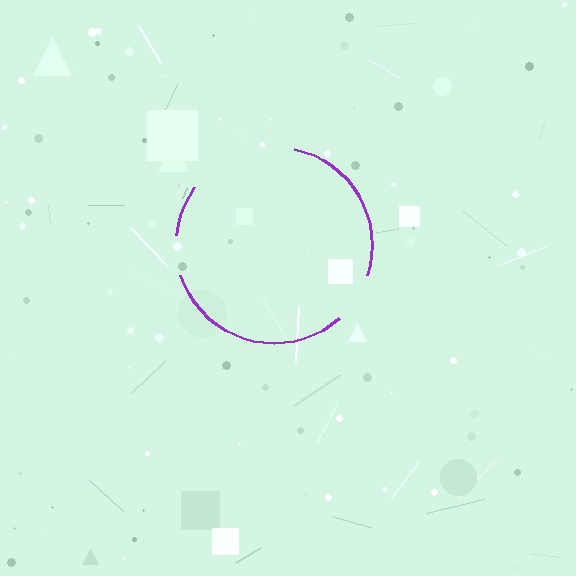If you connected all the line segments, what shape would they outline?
They would outline a circle.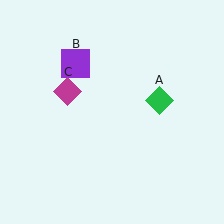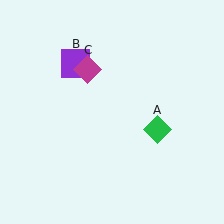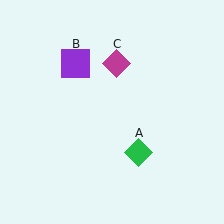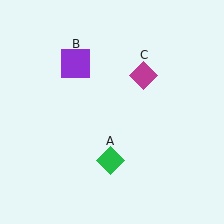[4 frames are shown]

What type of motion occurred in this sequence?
The green diamond (object A), magenta diamond (object C) rotated clockwise around the center of the scene.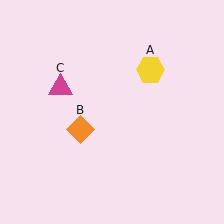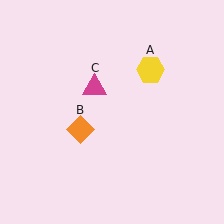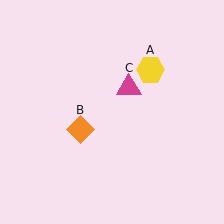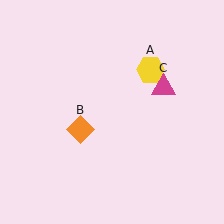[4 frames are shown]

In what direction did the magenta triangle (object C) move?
The magenta triangle (object C) moved right.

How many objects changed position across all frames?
1 object changed position: magenta triangle (object C).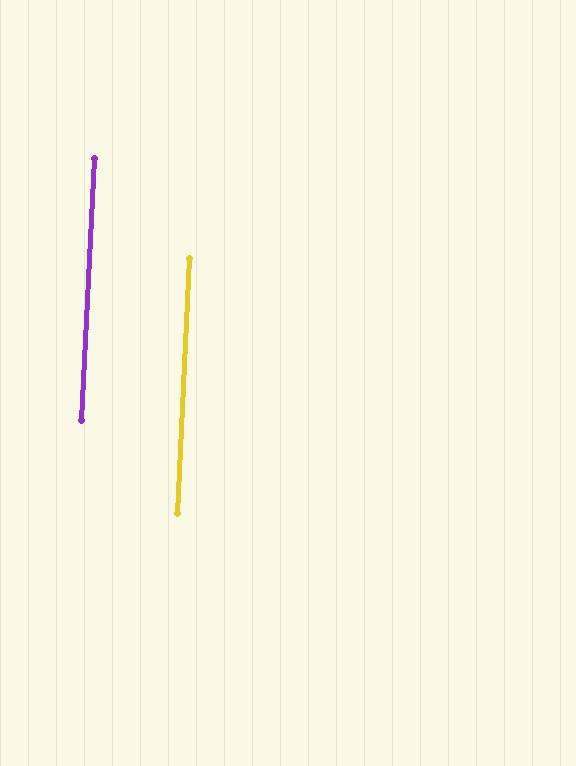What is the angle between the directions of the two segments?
Approximately 0 degrees.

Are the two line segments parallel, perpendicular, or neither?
Parallel — their directions differ by only 0.2°.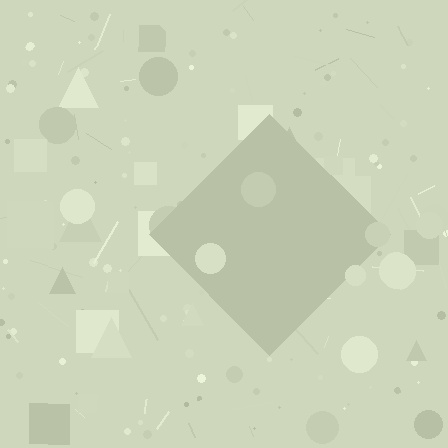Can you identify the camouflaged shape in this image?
The camouflaged shape is a diamond.